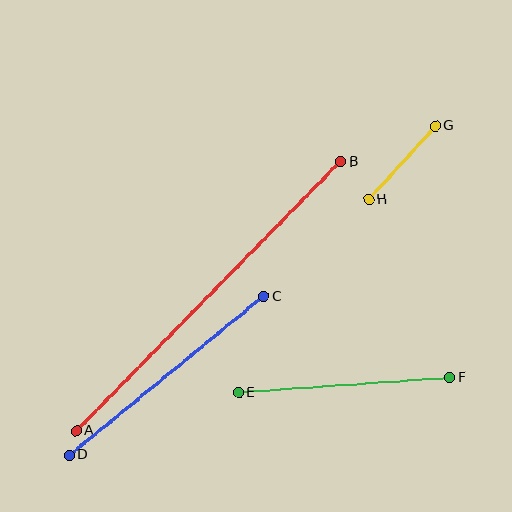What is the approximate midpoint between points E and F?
The midpoint is at approximately (344, 385) pixels.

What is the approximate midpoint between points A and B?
The midpoint is at approximately (208, 296) pixels.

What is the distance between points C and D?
The distance is approximately 251 pixels.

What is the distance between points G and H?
The distance is approximately 99 pixels.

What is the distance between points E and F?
The distance is approximately 211 pixels.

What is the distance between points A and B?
The distance is approximately 377 pixels.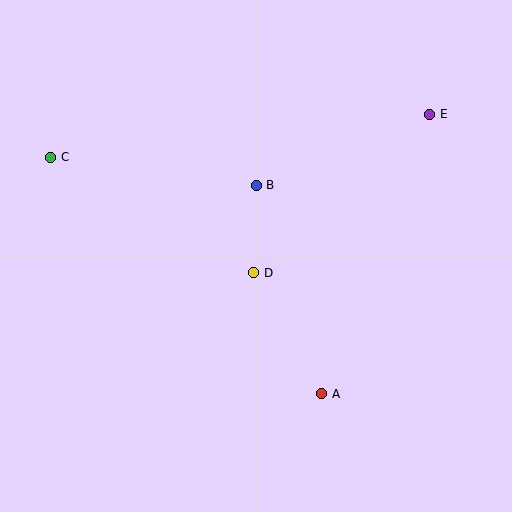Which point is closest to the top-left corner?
Point C is closest to the top-left corner.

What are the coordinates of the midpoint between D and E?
The midpoint between D and E is at (342, 194).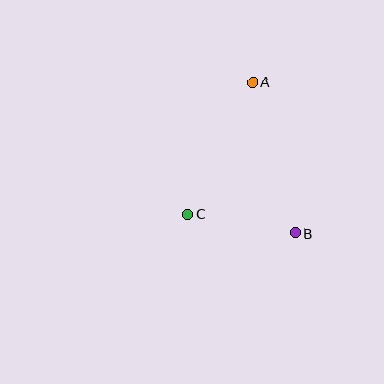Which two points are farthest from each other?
Points A and B are farthest from each other.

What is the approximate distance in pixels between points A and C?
The distance between A and C is approximately 147 pixels.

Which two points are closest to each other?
Points B and C are closest to each other.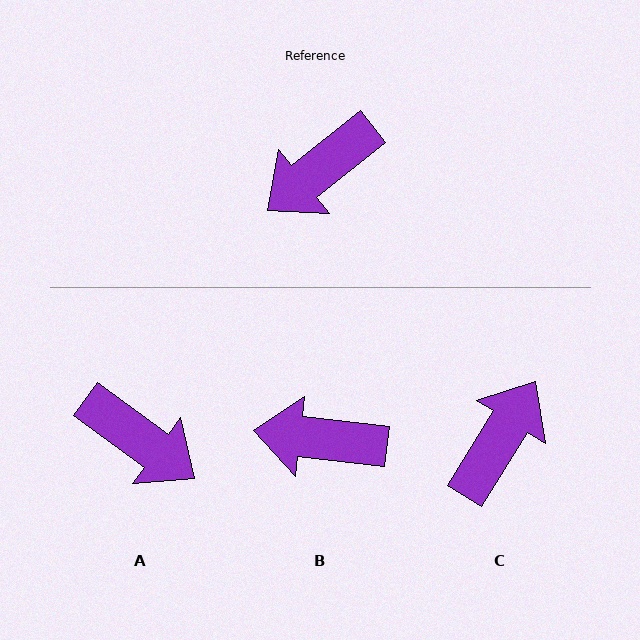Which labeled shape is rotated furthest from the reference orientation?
C, about 161 degrees away.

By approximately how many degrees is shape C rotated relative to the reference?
Approximately 161 degrees clockwise.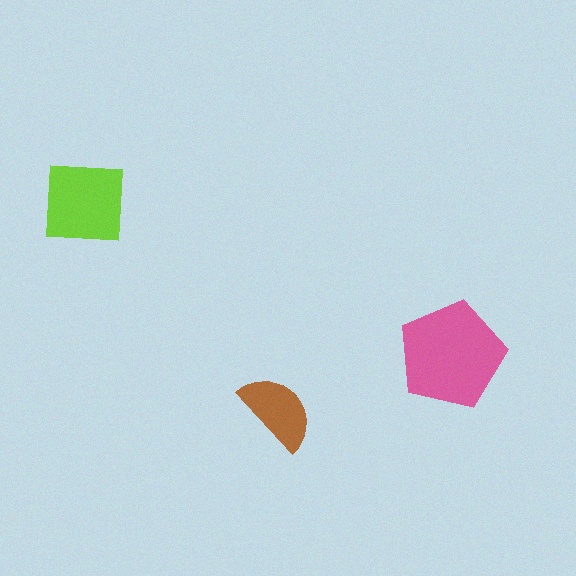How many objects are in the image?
There are 3 objects in the image.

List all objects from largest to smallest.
The pink pentagon, the lime square, the brown semicircle.